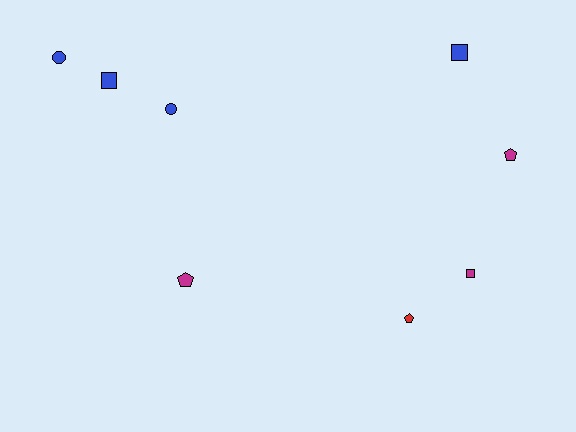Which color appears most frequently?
Blue, with 4 objects.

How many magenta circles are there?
There are no magenta circles.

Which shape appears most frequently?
Pentagon, with 3 objects.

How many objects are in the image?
There are 8 objects.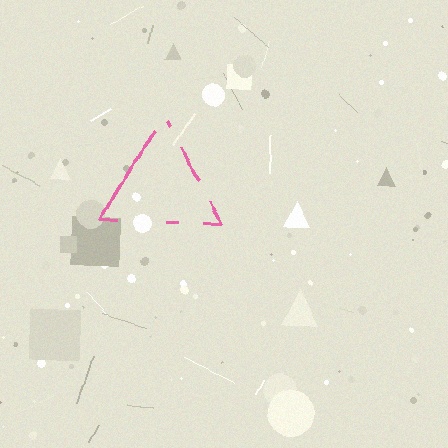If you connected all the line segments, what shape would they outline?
They would outline a triangle.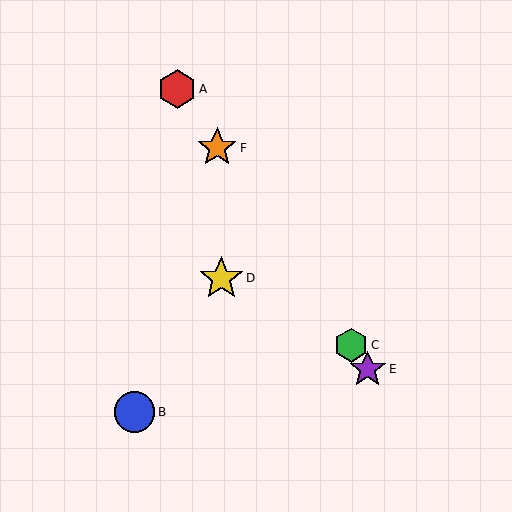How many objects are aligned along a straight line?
4 objects (A, C, E, F) are aligned along a straight line.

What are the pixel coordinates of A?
Object A is at (177, 89).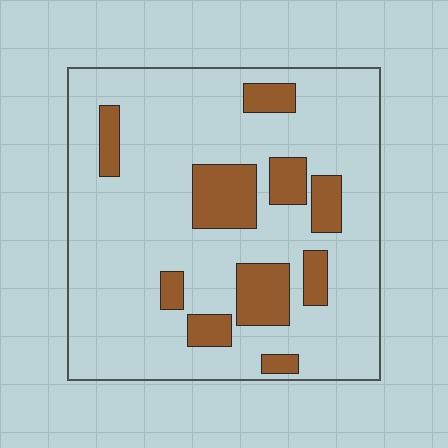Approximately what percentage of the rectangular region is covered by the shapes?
Approximately 20%.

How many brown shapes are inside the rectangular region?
10.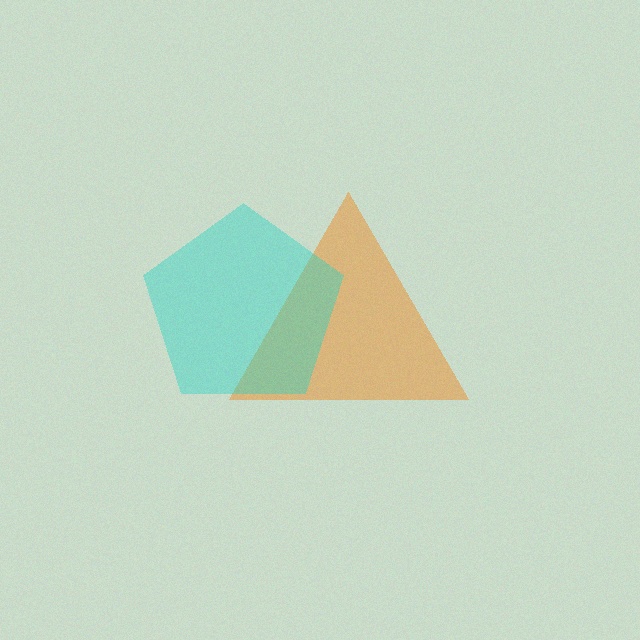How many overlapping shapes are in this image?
There are 2 overlapping shapes in the image.